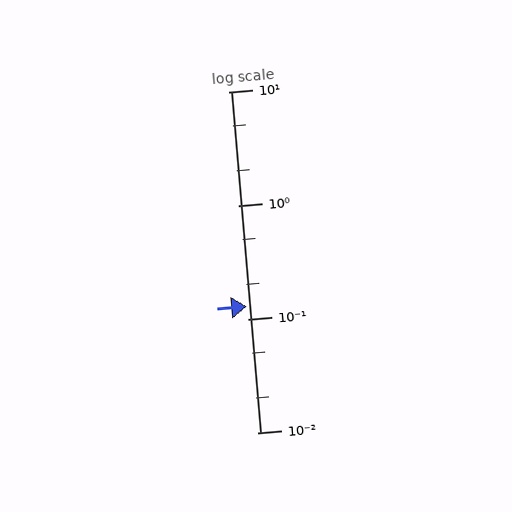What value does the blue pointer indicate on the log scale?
The pointer indicates approximately 0.13.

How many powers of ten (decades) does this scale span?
The scale spans 3 decades, from 0.01 to 10.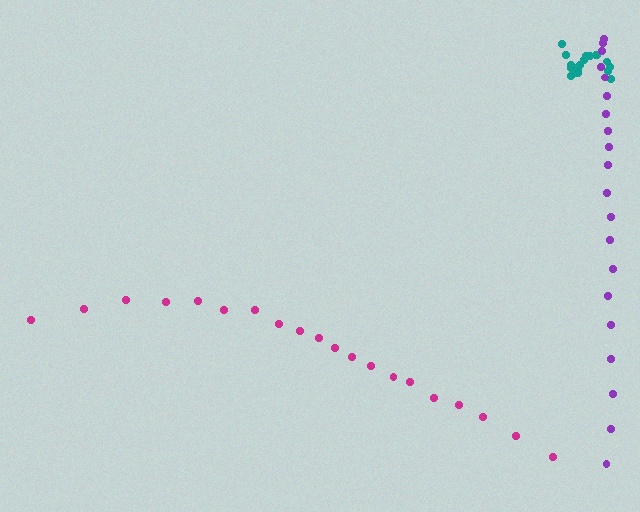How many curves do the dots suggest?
There are 3 distinct paths.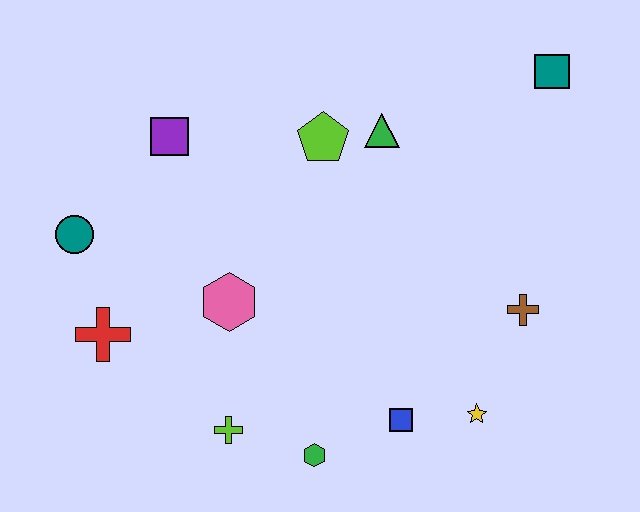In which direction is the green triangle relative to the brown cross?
The green triangle is above the brown cross.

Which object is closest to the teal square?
The green triangle is closest to the teal square.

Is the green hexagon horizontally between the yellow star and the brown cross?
No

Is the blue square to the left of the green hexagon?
No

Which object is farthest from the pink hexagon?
The teal square is farthest from the pink hexagon.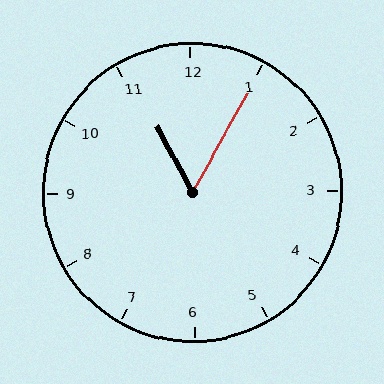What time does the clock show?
11:05.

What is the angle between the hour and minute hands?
Approximately 58 degrees.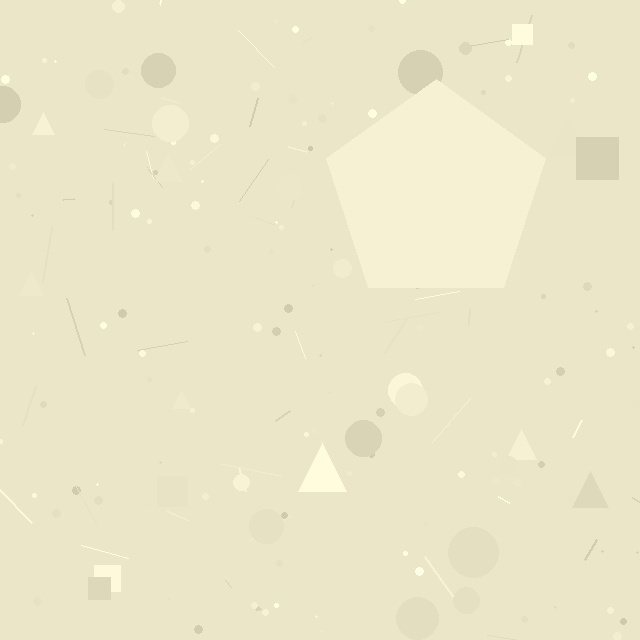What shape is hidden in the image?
A pentagon is hidden in the image.